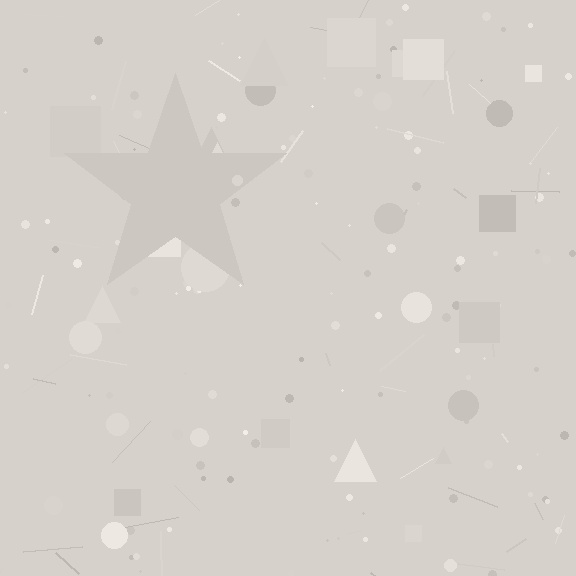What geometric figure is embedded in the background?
A star is embedded in the background.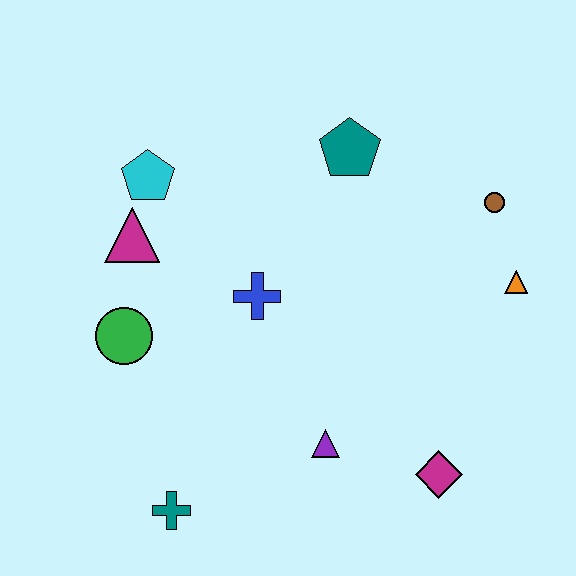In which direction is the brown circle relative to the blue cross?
The brown circle is to the right of the blue cross.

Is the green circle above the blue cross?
No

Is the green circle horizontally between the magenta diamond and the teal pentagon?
No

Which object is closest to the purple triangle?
The magenta diamond is closest to the purple triangle.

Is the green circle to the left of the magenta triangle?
Yes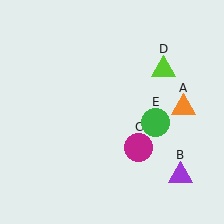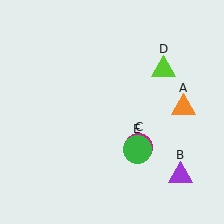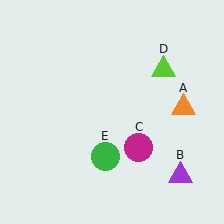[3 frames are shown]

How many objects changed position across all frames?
1 object changed position: green circle (object E).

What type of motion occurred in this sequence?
The green circle (object E) rotated clockwise around the center of the scene.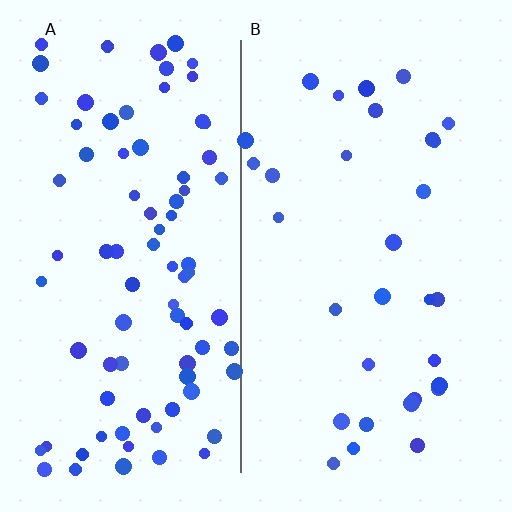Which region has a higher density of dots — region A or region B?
A (the left).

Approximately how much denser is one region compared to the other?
Approximately 2.7× — region A over region B.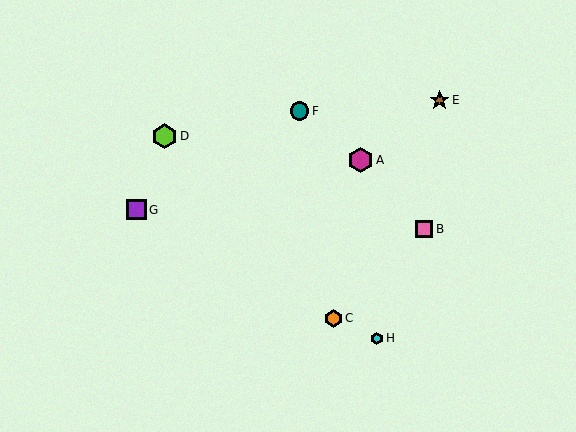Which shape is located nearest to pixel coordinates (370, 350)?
The cyan hexagon (labeled H) at (377, 338) is nearest to that location.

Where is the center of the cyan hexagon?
The center of the cyan hexagon is at (377, 338).